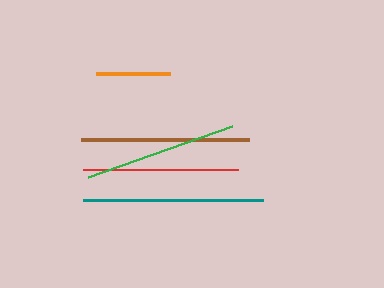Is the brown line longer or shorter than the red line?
The brown line is longer than the red line.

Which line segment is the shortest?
The orange line is the shortest at approximately 74 pixels.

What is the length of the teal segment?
The teal segment is approximately 179 pixels long.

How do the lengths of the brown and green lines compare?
The brown and green lines are approximately the same length.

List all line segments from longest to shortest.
From longest to shortest: teal, brown, red, green, orange.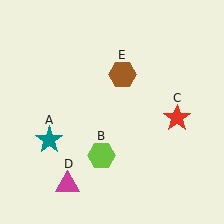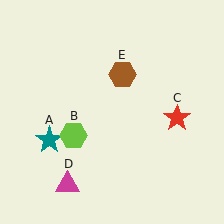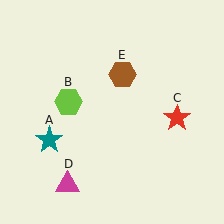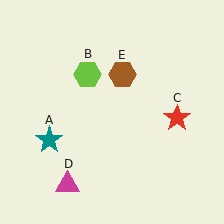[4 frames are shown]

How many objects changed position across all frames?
1 object changed position: lime hexagon (object B).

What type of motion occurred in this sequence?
The lime hexagon (object B) rotated clockwise around the center of the scene.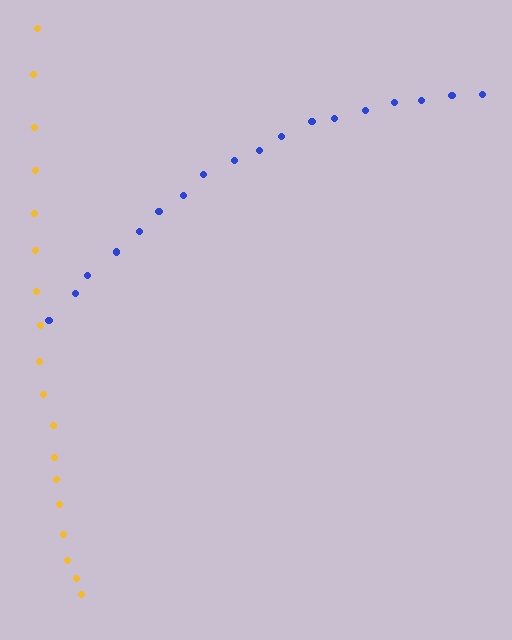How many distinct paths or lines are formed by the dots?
There are 2 distinct paths.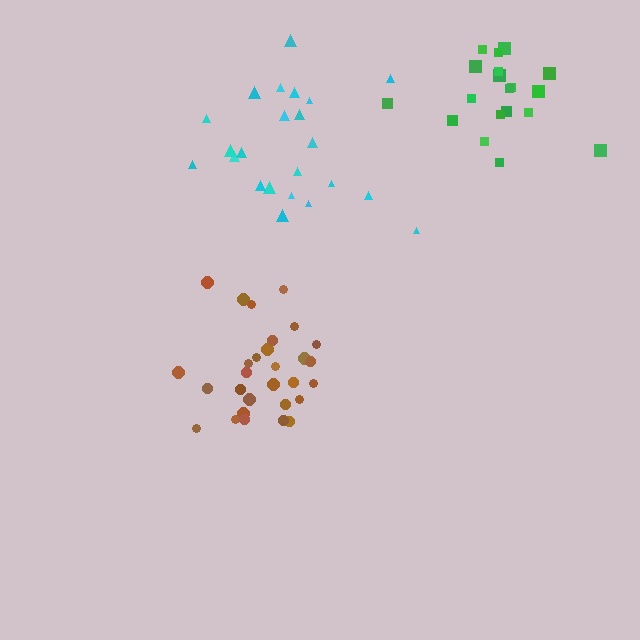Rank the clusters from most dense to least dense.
brown, green, cyan.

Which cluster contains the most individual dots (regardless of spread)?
Brown (29).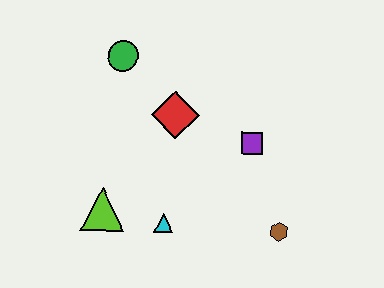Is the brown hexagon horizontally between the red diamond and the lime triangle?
No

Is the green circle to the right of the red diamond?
No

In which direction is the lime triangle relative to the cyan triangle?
The lime triangle is to the left of the cyan triangle.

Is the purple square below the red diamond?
Yes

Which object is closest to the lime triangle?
The cyan triangle is closest to the lime triangle.